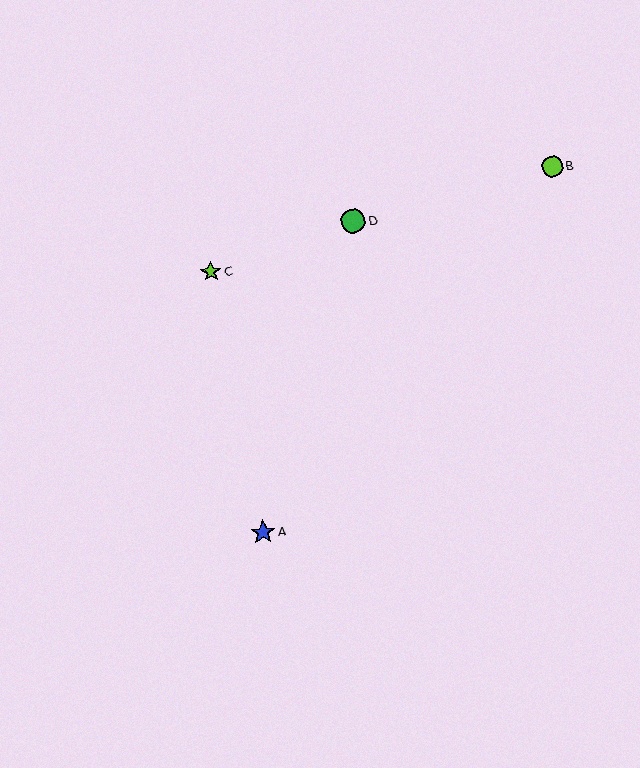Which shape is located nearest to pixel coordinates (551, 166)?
The lime circle (labeled B) at (552, 166) is nearest to that location.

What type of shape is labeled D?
Shape D is a green circle.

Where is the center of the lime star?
The center of the lime star is at (211, 272).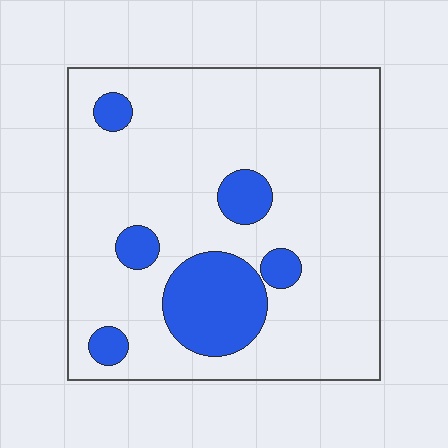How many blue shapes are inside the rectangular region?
6.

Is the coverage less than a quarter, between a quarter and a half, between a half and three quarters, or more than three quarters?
Less than a quarter.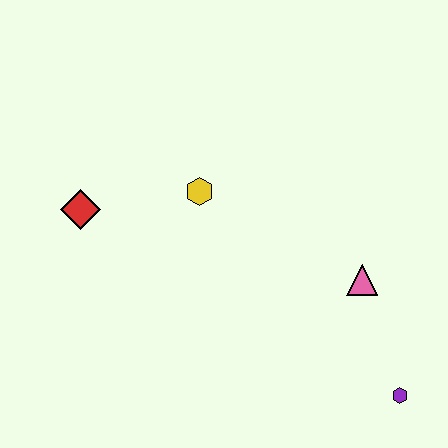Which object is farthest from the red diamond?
The purple hexagon is farthest from the red diamond.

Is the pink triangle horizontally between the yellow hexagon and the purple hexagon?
Yes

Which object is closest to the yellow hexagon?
The red diamond is closest to the yellow hexagon.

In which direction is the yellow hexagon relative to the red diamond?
The yellow hexagon is to the right of the red diamond.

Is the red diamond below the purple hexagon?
No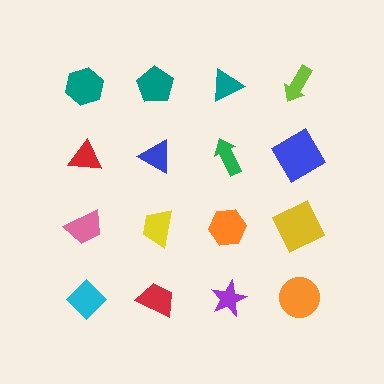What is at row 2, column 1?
A red triangle.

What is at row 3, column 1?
A pink trapezoid.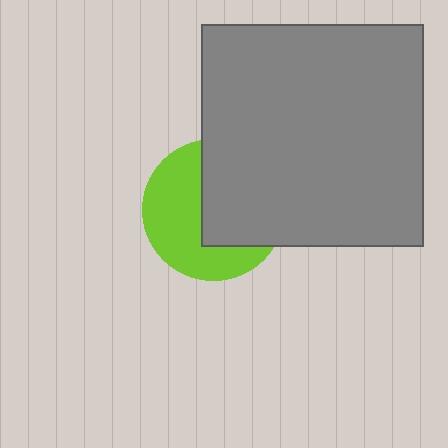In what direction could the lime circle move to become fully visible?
The lime circle could move left. That would shift it out from behind the gray square entirely.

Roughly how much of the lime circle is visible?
About half of it is visible (roughly 51%).